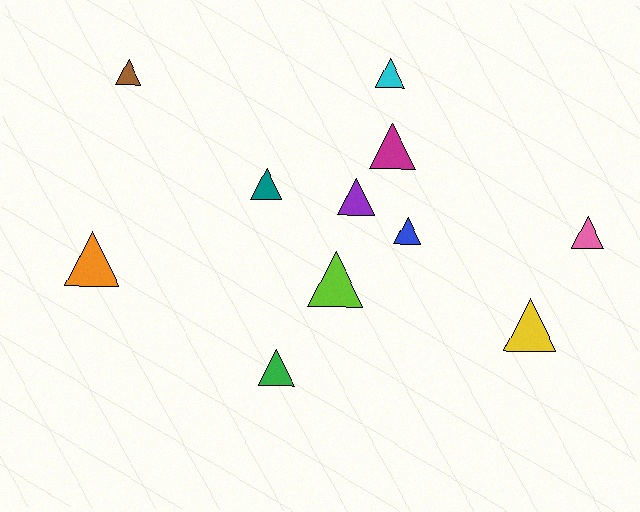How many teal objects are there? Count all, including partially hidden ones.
There is 1 teal object.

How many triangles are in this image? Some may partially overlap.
There are 11 triangles.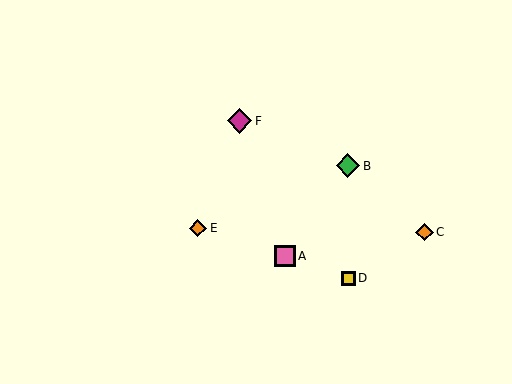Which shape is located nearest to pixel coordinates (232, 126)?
The magenta diamond (labeled F) at (240, 121) is nearest to that location.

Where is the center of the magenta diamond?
The center of the magenta diamond is at (240, 121).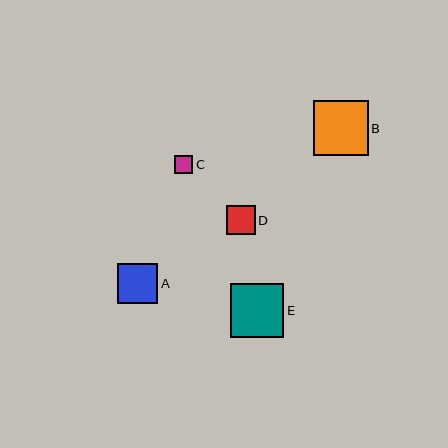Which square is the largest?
Square B is the largest with a size of approximately 55 pixels.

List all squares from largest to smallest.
From largest to smallest: B, E, A, D, C.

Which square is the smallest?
Square C is the smallest with a size of approximately 18 pixels.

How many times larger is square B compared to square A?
Square B is approximately 1.4 times the size of square A.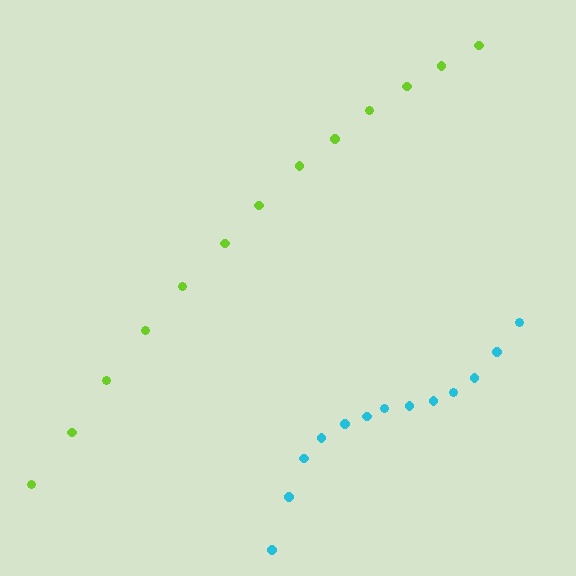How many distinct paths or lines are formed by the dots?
There are 2 distinct paths.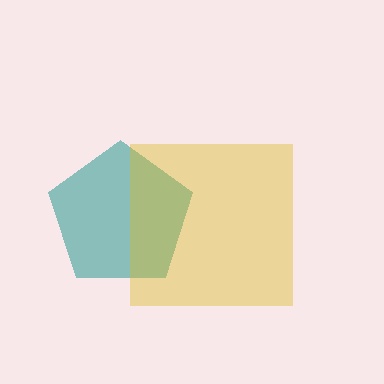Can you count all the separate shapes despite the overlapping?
Yes, there are 2 separate shapes.